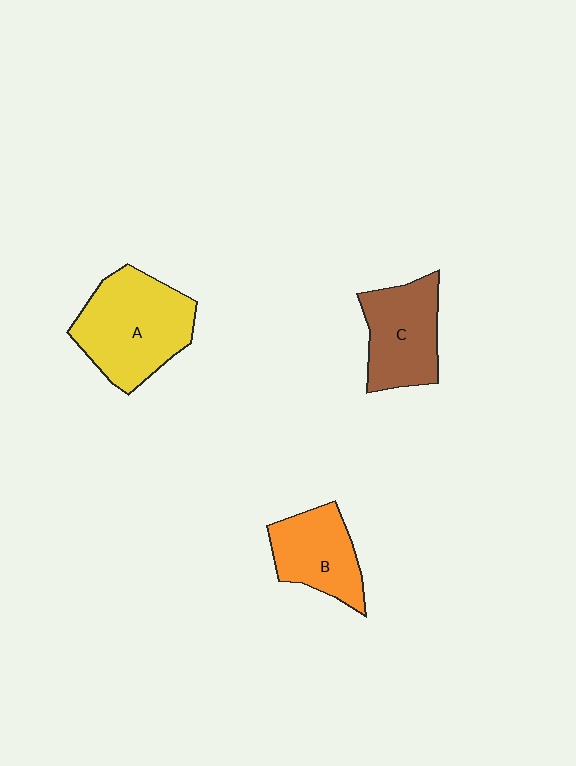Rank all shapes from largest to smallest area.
From largest to smallest: A (yellow), C (brown), B (orange).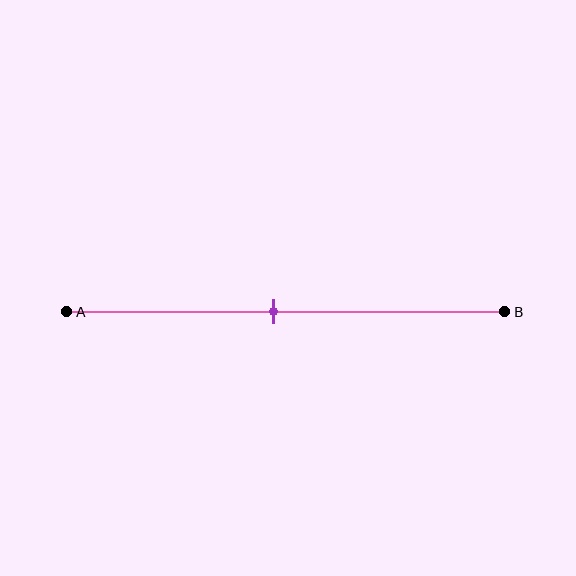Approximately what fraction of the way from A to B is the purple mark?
The purple mark is approximately 45% of the way from A to B.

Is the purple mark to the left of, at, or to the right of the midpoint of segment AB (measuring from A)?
The purple mark is approximately at the midpoint of segment AB.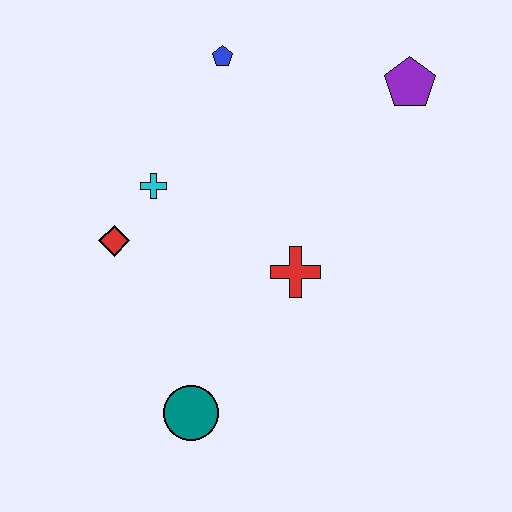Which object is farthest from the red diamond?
The purple pentagon is farthest from the red diamond.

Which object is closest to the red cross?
The cyan cross is closest to the red cross.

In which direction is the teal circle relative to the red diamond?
The teal circle is below the red diamond.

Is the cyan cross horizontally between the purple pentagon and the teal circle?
No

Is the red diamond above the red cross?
Yes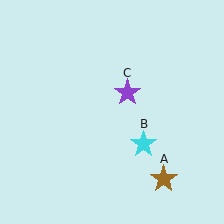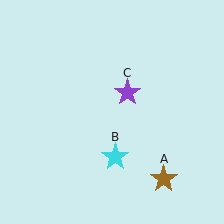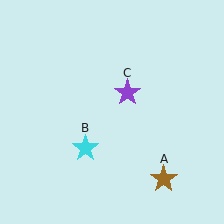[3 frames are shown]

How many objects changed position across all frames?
1 object changed position: cyan star (object B).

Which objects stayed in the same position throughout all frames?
Brown star (object A) and purple star (object C) remained stationary.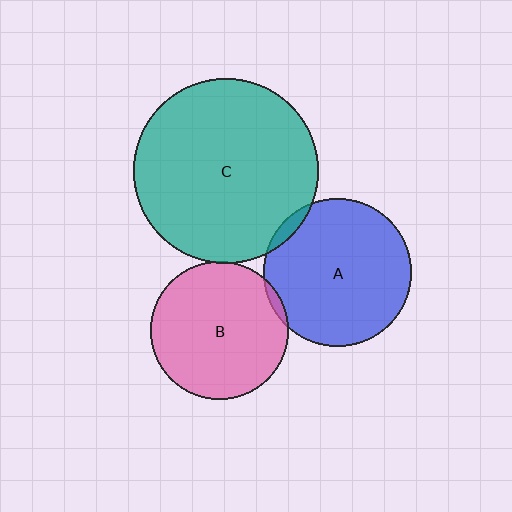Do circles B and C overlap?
Yes.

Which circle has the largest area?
Circle C (teal).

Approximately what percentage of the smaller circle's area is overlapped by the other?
Approximately 5%.